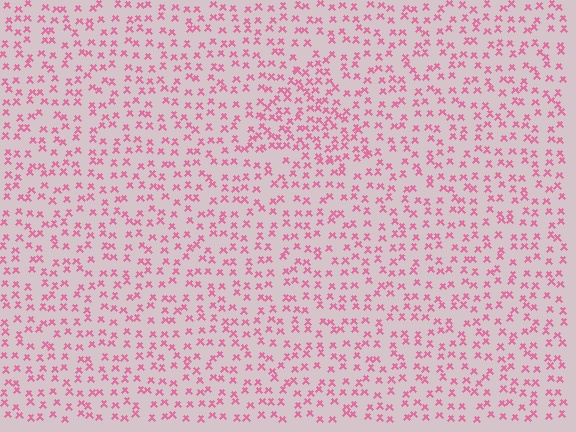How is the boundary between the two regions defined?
The boundary is defined by a change in element density (approximately 1.6x ratio). All elements are the same color, size, and shape.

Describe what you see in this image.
The image contains small pink elements arranged at two different densities. A triangle-shaped region is visible where the elements are more densely packed than the surrounding area.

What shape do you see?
I see a triangle.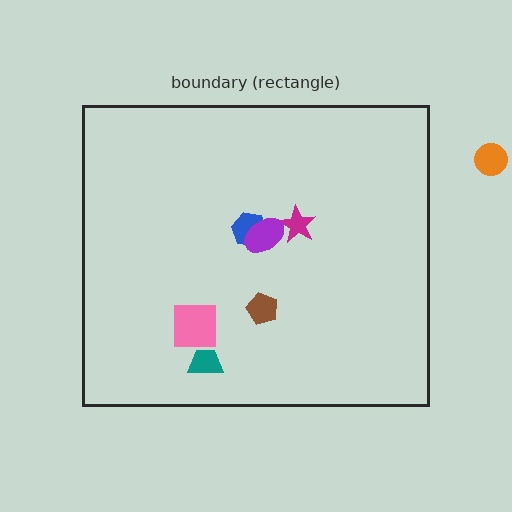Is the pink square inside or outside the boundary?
Inside.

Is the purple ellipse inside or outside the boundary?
Inside.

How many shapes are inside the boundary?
6 inside, 1 outside.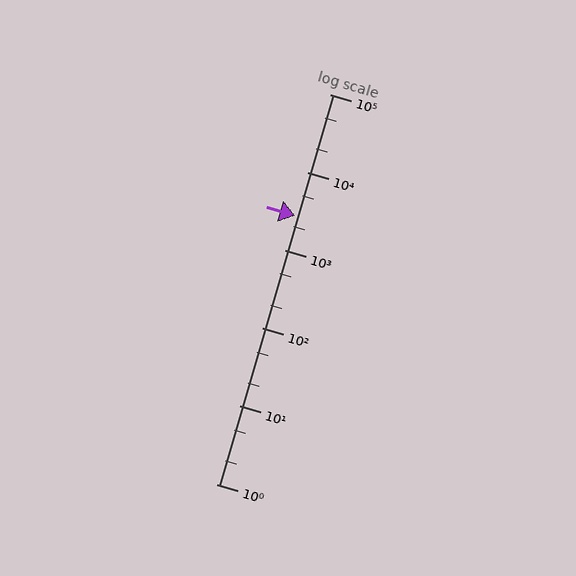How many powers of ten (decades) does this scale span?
The scale spans 5 decades, from 1 to 100000.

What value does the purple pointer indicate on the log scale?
The pointer indicates approximately 2800.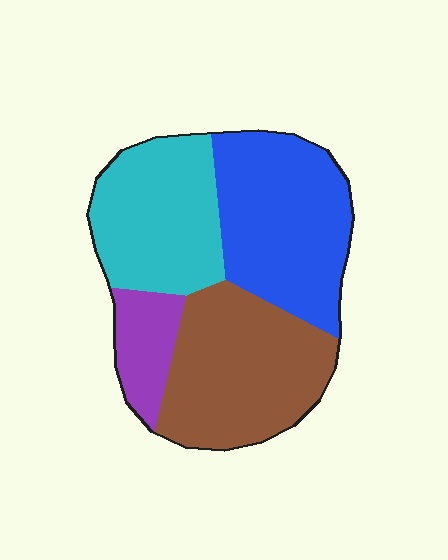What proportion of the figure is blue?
Blue takes up about one third (1/3) of the figure.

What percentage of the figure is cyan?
Cyan takes up between a quarter and a half of the figure.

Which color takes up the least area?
Purple, at roughly 10%.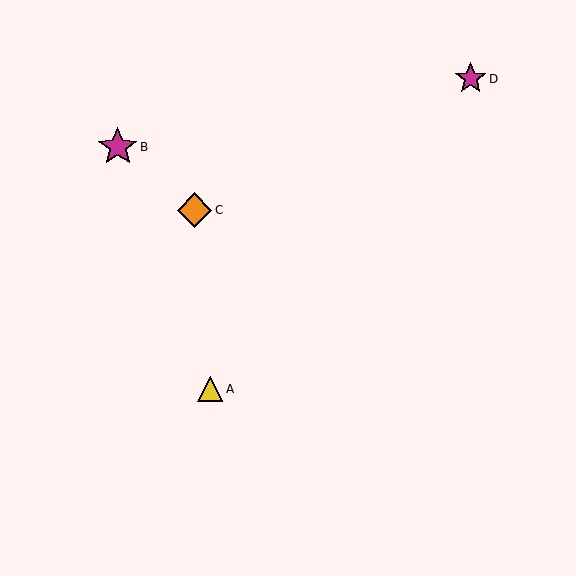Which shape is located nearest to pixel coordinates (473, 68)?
The magenta star (labeled D) at (471, 79) is nearest to that location.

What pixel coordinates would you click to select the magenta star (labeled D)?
Click at (471, 79) to select the magenta star D.